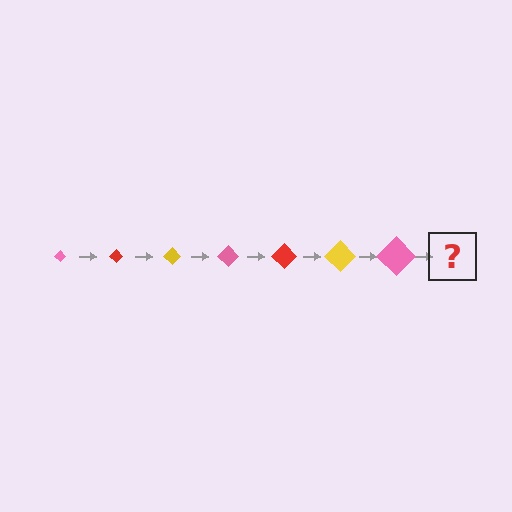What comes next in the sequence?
The next element should be a red diamond, larger than the previous one.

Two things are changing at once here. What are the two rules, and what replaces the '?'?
The two rules are that the diamond grows larger each step and the color cycles through pink, red, and yellow. The '?' should be a red diamond, larger than the previous one.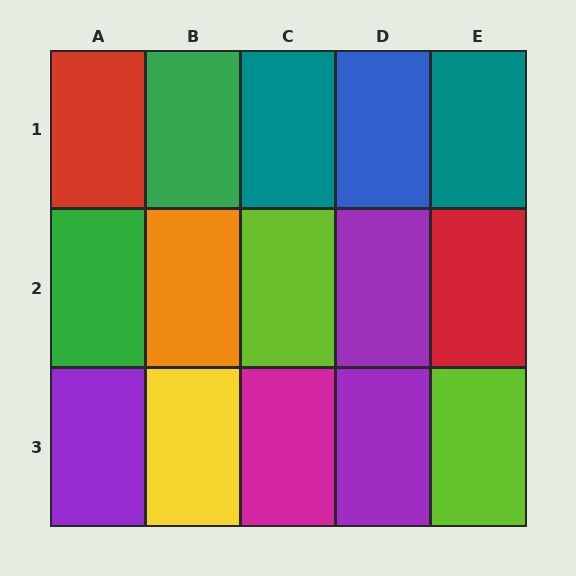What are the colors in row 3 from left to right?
Purple, yellow, magenta, purple, lime.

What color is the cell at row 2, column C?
Lime.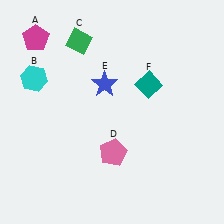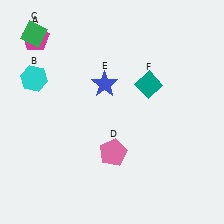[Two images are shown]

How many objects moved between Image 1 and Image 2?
1 object moved between the two images.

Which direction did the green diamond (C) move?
The green diamond (C) moved left.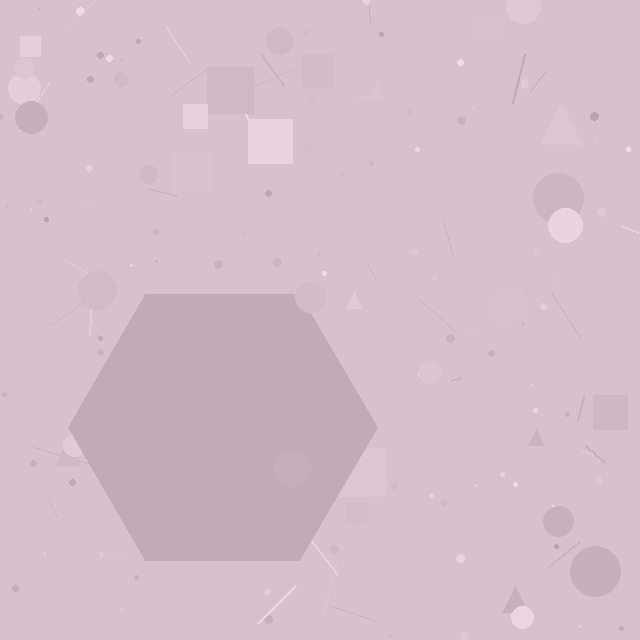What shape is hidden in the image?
A hexagon is hidden in the image.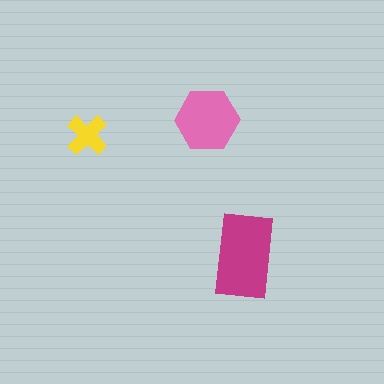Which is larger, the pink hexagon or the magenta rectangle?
The magenta rectangle.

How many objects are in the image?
There are 3 objects in the image.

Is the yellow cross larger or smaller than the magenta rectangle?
Smaller.